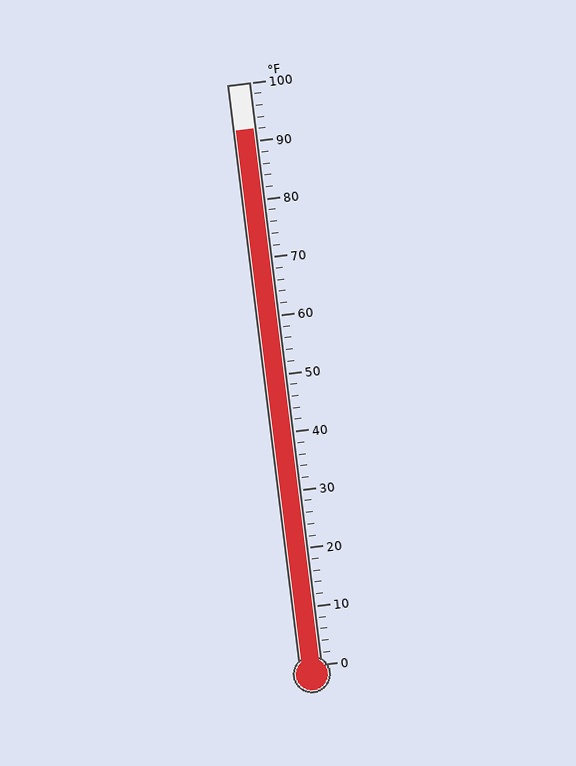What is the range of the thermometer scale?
The thermometer scale ranges from 0°F to 100°F.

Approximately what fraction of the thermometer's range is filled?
The thermometer is filled to approximately 90% of its range.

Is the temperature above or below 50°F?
The temperature is above 50°F.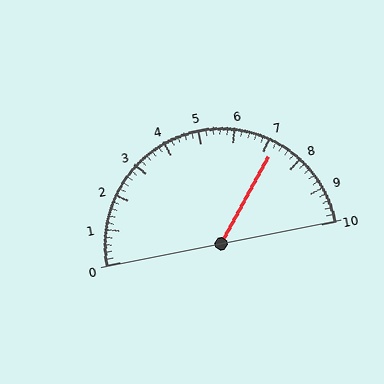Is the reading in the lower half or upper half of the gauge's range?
The reading is in the upper half of the range (0 to 10).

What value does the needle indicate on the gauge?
The needle indicates approximately 7.2.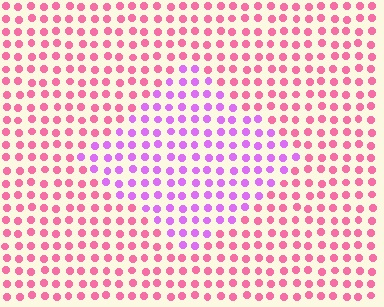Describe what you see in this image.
The image is filled with small pink elements in a uniform arrangement. A diamond-shaped region is visible where the elements are tinted to a slightly different hue, forming a subtle color boundary.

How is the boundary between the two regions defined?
The boundary is defined purely by a slight shift in hue (about 46 degrees). Spacing, size, and orientation are identical on both sides.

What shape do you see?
I see a diamond.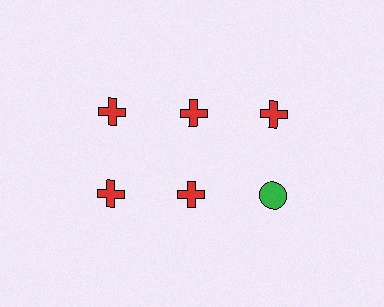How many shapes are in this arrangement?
There are 6 shapes arranged in a grid pattern.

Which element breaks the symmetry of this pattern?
The green circle in the second row, center column breaks the symmetry. All other shapes are red crosses.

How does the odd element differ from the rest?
It differs in both color (green instead of red) and shape (circle instead of cross).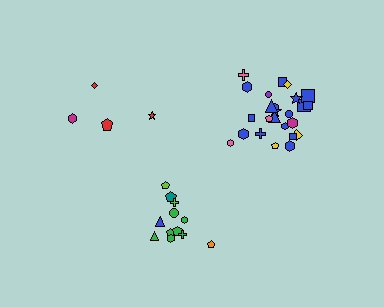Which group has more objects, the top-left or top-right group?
The top-right group.